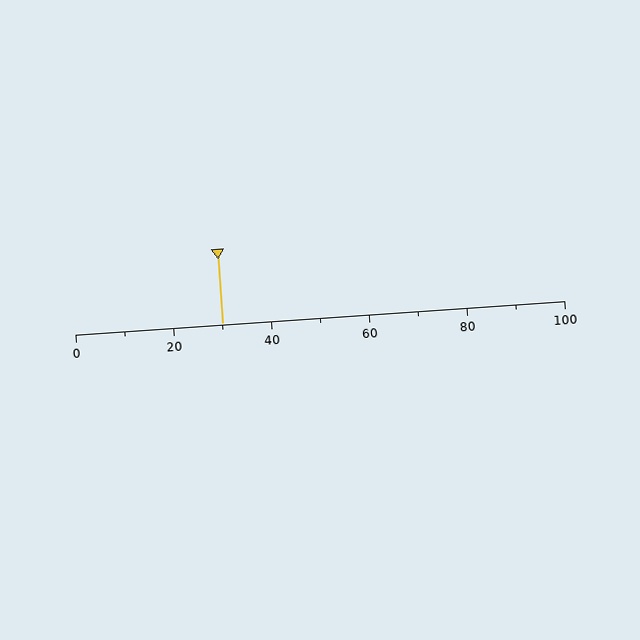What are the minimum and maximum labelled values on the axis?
The axis runs from 0 to 100.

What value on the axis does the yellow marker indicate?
The marker indicates approximately 30.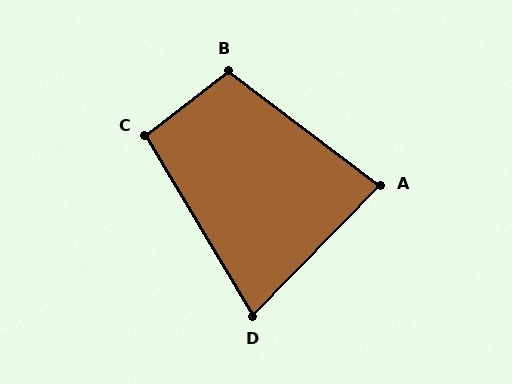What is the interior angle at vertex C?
Approximately 97 degrees (obtuse).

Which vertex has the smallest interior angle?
D, at approximately 75 degrees.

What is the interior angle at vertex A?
Approximately 83 degrees (acute).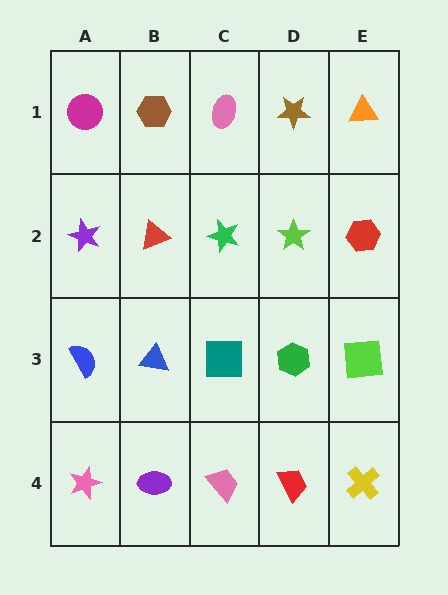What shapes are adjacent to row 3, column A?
A purple star (row 2, column A), a pink star (row 4, column A), a blue triangle (row 3, column B).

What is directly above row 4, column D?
A green hexagon.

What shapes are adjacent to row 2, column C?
A pink ellipse (row 1, column C), a teal square (row 3, column C), a red triangle (row 2, column B), a lime star (row 2, column D).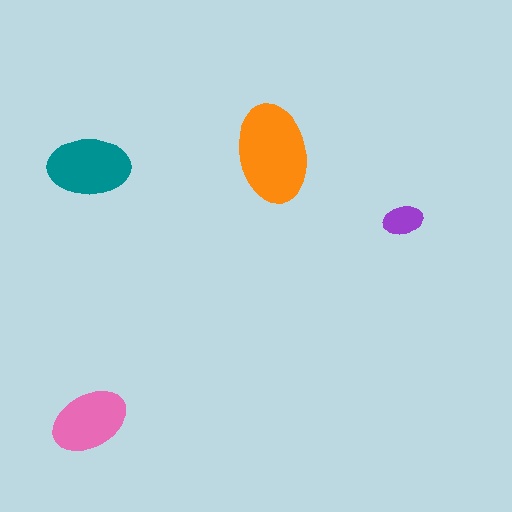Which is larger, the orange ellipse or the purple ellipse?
The orange one.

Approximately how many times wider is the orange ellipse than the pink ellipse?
About 1.5 times wider.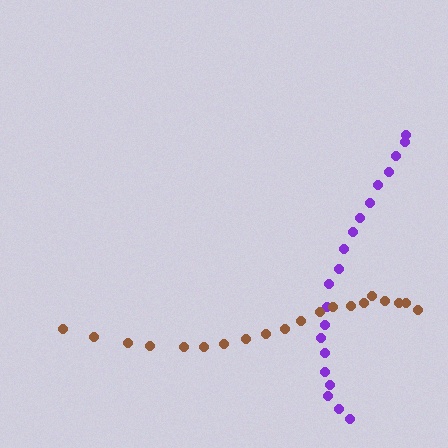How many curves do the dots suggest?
There are 2 distinct paths.